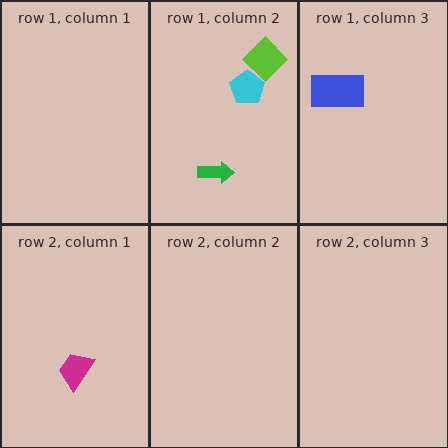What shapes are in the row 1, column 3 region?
The blue rectangle.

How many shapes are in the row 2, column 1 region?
1.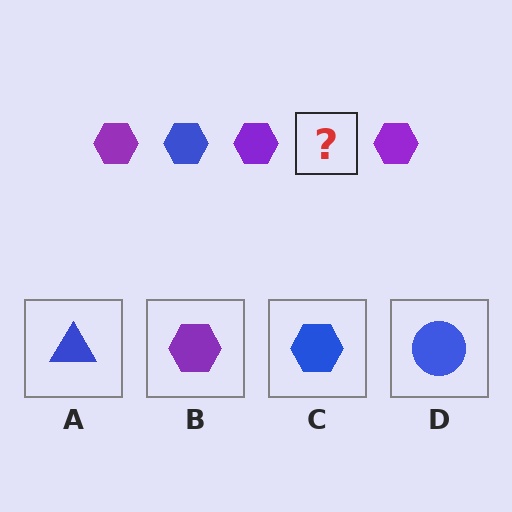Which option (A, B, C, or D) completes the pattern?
C.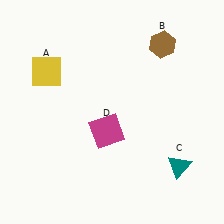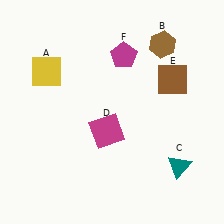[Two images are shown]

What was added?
A brown square (E), a magenta pentagon (F) were added in Image 2.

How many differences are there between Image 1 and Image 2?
There are 2 differences between the two images.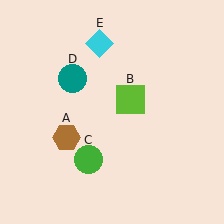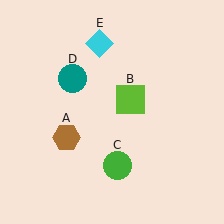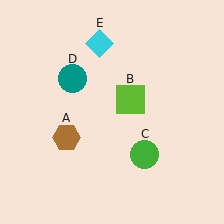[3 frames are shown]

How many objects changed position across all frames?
1 object changed position: green circle (object C).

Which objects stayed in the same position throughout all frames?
Brown hexagon (object A) and lime square (object B) and teal circle (object D) and cyan diamond (object E) remained stationary.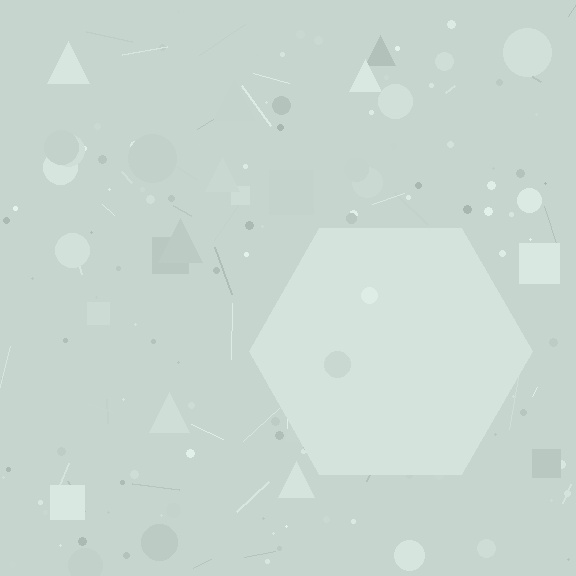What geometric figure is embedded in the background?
A hexagon is embedded in the background.